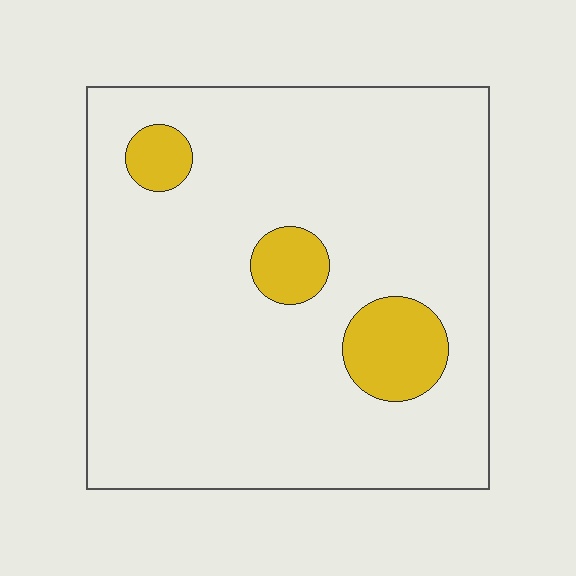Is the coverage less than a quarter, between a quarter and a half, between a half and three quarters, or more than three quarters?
Less than a quarter.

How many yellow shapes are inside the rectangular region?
3.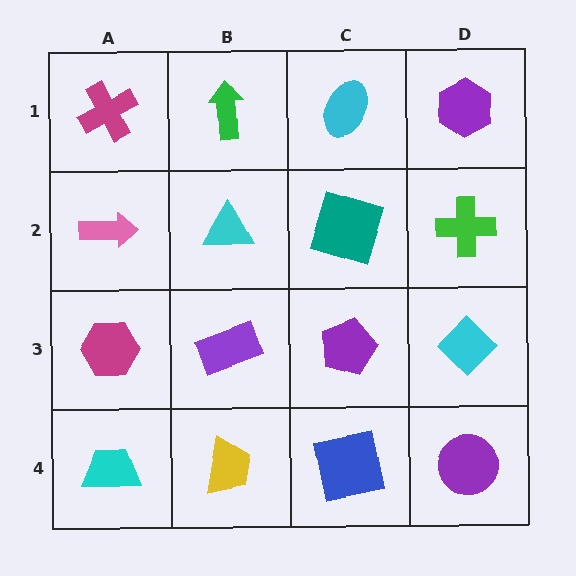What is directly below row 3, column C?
A blue square.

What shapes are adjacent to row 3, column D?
A green cross (row 2, column D), a purple circle (row 4, column D), a purple pentagon (row 3, column C).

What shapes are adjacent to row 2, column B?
A green arrow (row 1, column B), a purple rectangle (row 3, column B), a pink arrow (row 2, column A), a teal square (row 2, column C).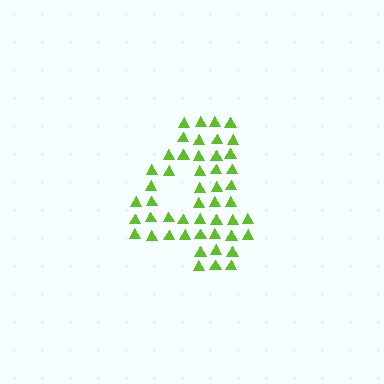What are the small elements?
The small elements are triangles.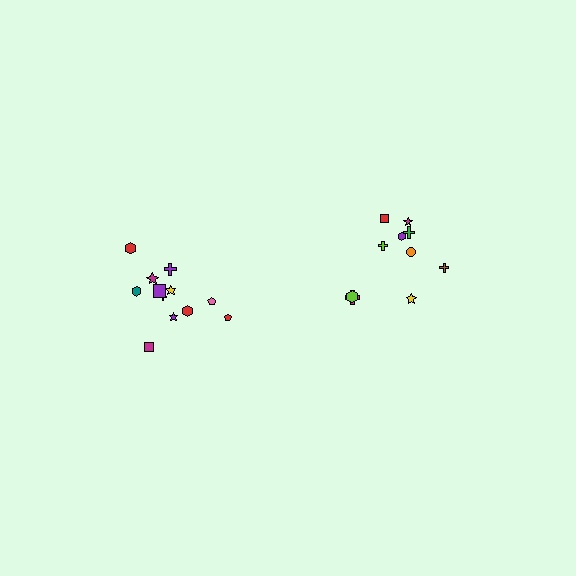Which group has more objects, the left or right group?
The left group.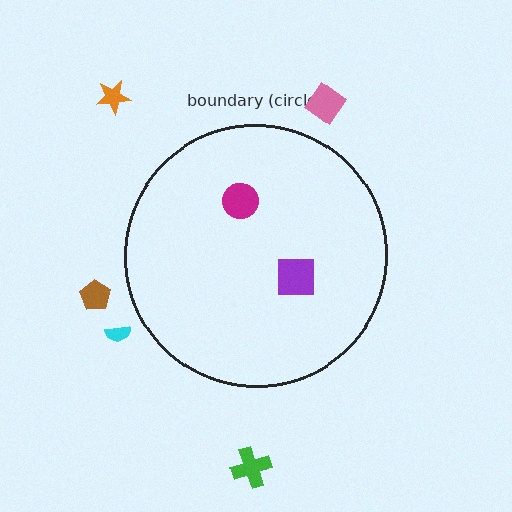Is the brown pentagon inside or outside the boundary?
Outside.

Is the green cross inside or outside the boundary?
Outside.